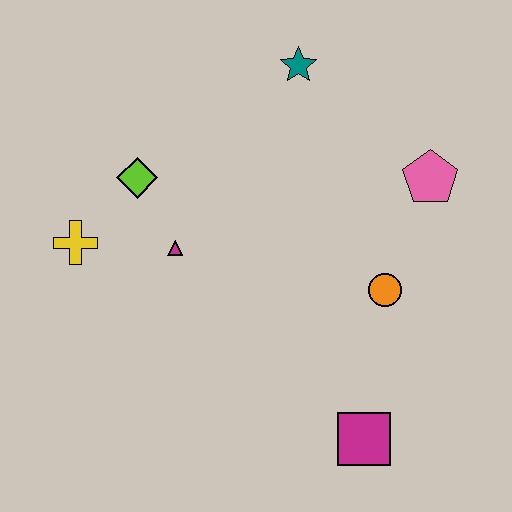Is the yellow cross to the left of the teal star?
Yes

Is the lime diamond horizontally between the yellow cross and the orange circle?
Yes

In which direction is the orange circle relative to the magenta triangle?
The orange circle is to the right of the magenta triangle.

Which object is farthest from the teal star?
The magenta square is farthest from the teal star.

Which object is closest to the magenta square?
The orange circle is closest to the magenta square.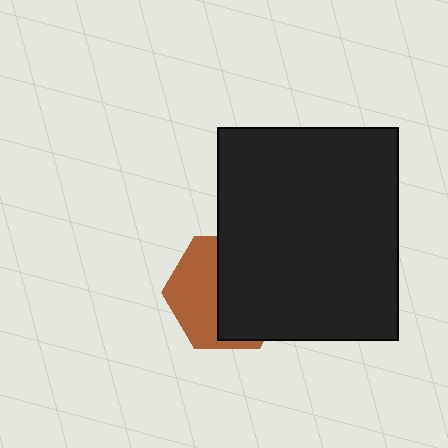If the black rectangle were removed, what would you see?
You would see the complete brown hexagon.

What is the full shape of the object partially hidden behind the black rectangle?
The partially hidden object is a brown hexagon.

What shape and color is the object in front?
The object in front is a black rectangle.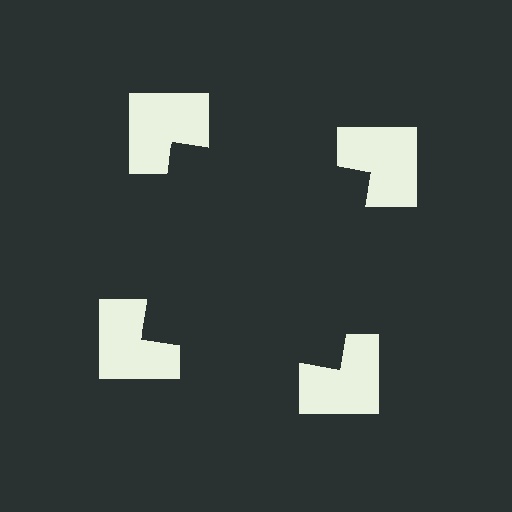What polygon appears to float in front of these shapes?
An illusory square — its edges are inferred from the aligned wedge cuts in the notched squares, not physically drawn.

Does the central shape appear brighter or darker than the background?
It typically appears slightly darker than the background, even though no actual brightness change is drawn.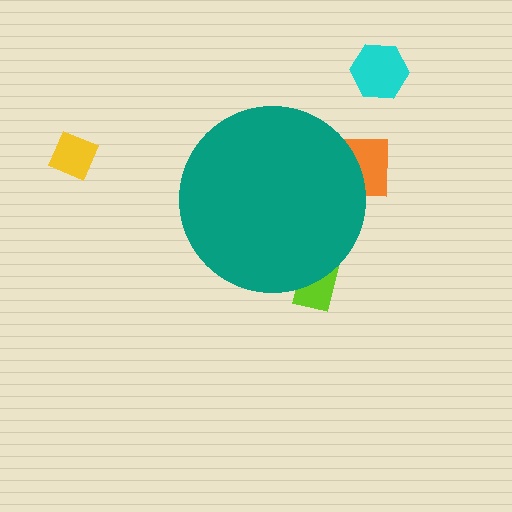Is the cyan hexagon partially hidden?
No, the cyan hexagon is fully visible.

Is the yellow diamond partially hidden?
No, the yellow diamond is fully visible.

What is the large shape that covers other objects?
A teal circle.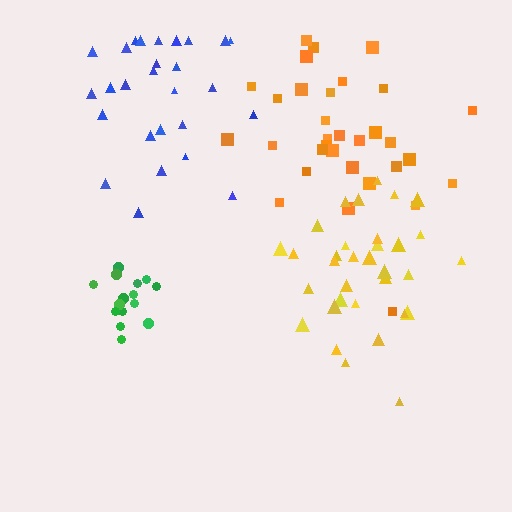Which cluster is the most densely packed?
Green.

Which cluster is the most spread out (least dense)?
Blue.